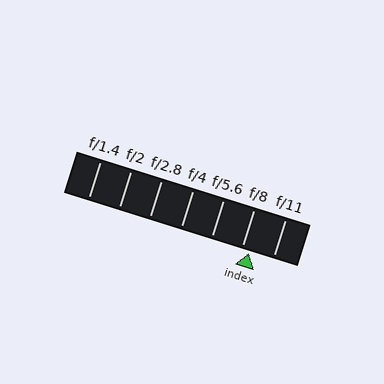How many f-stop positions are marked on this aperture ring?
There are 7 f-stop positions marked.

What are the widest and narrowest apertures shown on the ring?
The widest aperture shown is f/1.4 and the narrowest is f/11.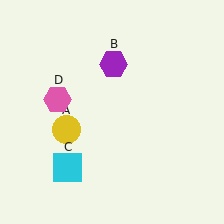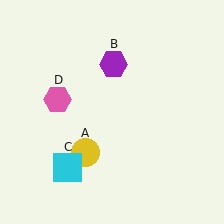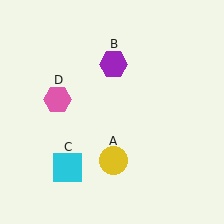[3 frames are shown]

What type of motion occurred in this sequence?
The yellow circle (object A) rotated counterclockwise around the center of the scene.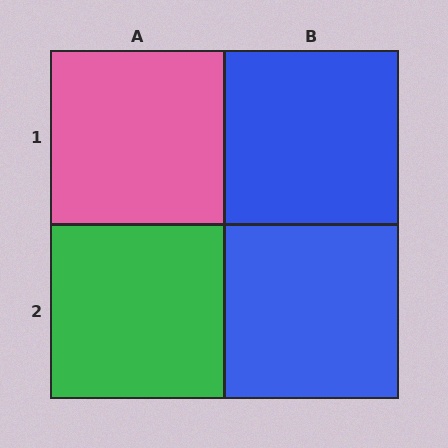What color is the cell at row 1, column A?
Pink.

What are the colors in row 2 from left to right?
Green, blue.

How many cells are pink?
1 cell is pink.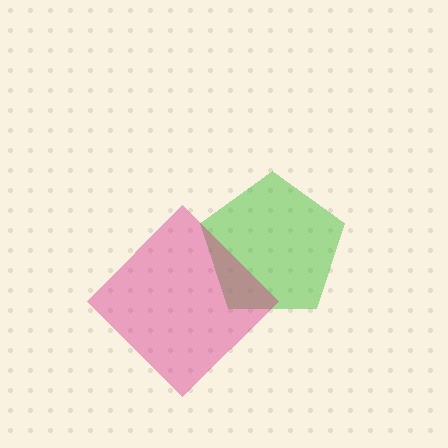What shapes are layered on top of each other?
The layered shapes are: a green pentagon, a magenta diamond.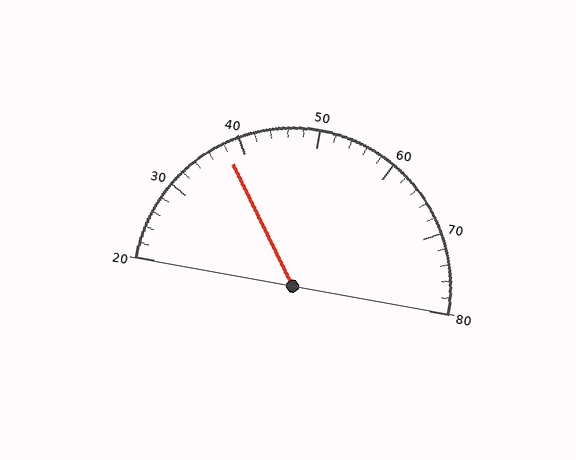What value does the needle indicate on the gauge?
The needle indicates approximately 38.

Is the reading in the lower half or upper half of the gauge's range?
The reading is in the lower half of the range (20 to 80).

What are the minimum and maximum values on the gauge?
The gauge ranges from 20 to 80.